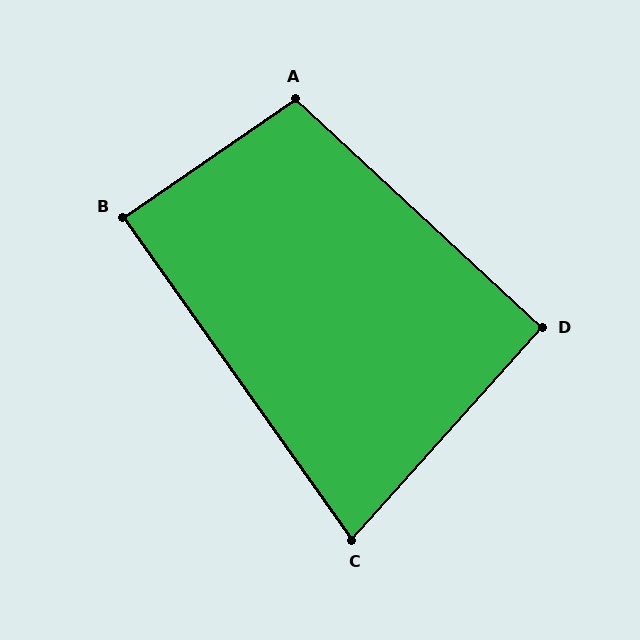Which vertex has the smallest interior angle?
C, at approximately 77 degrees.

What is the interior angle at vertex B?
Approximately 89 degrees (approximately right).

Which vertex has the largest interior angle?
A, at approximately 103 degrees.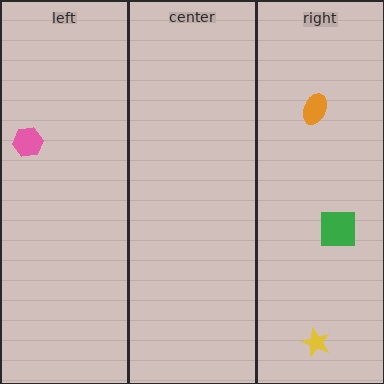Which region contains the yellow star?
The right region.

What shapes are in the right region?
The orange ellipse, the yellow star, the green square.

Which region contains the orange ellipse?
The right region.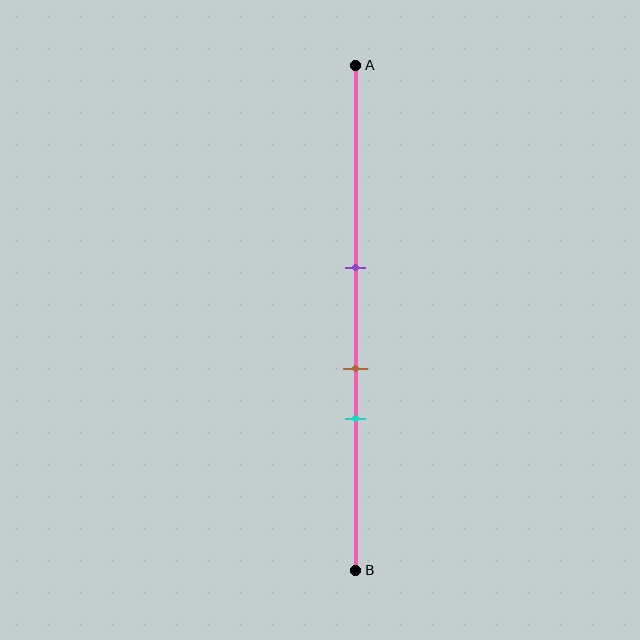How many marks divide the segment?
There are 3 marks dividing the segment.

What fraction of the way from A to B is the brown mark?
The brown mark is approximately 60% (0.6) of the way from A to B.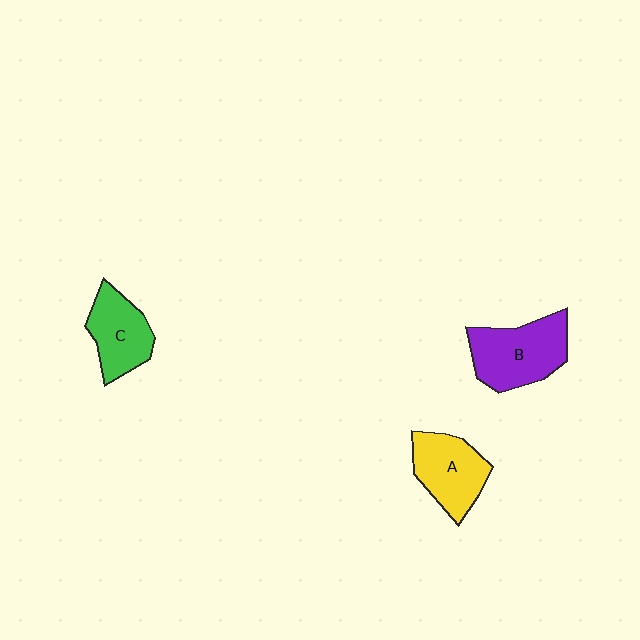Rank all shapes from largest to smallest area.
From largest to smallest: B (purple), A (yellow), C (green).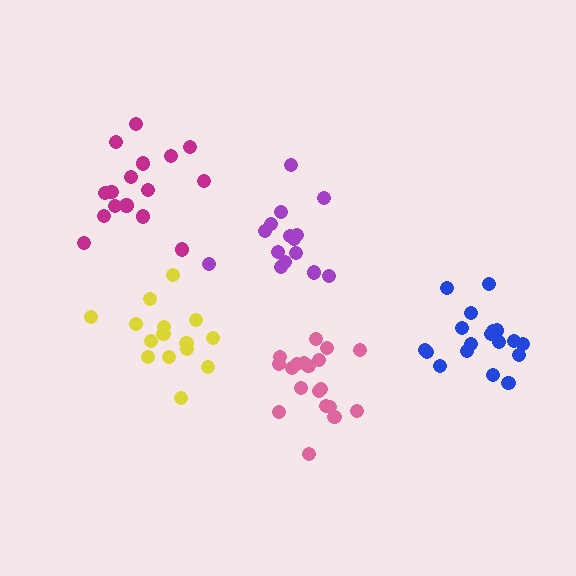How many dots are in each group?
Group 1: 19 dots, Group 2: 16 dots, Group 3: 15 dots, Group 4: 18 dots, Group 5: 15 dots (83 total).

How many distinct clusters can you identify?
There are 5 distinct clusters.